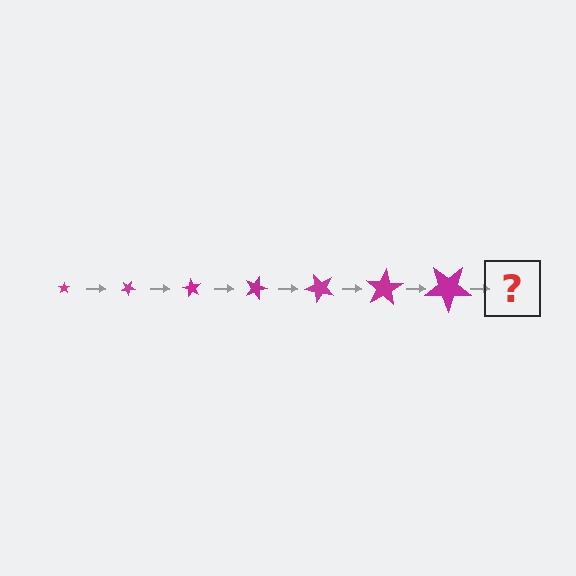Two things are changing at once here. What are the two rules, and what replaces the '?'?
The two rules are that the star grows larger each step and it rotates 30 degrees each step. The '?' should be a star, larger than the previous one and rotated 210 degrees from the start.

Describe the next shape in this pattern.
It should be a star, larger than the previous one and rotated 210 degrees from the start.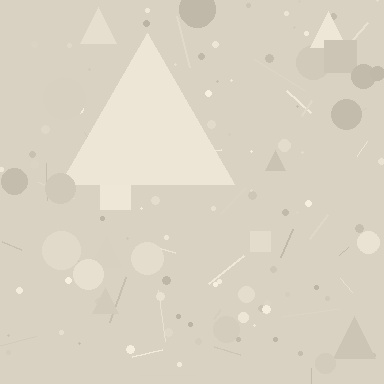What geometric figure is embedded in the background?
A triangle is embedded in the background.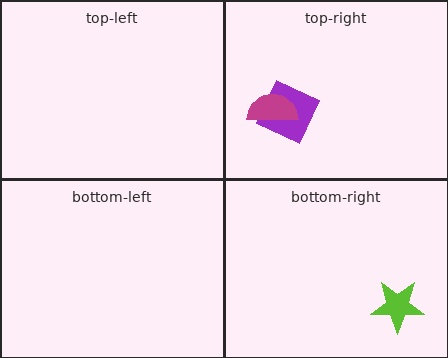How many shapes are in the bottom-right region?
1.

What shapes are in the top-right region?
The purple square, the magenta semicircle.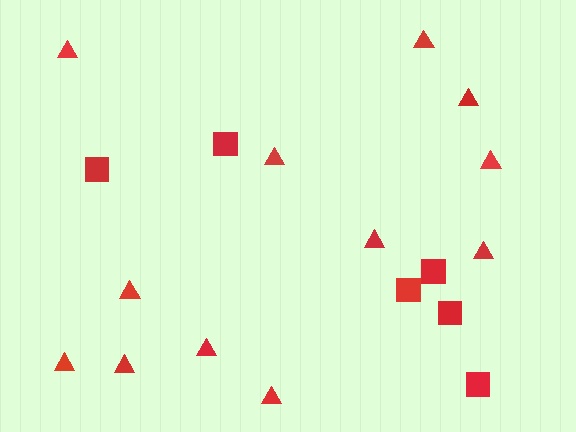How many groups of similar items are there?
There are 2 groups: one group of triangles (12) and one group of squares (6).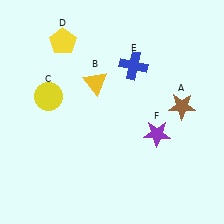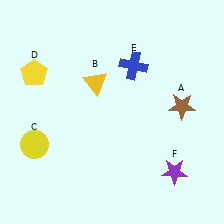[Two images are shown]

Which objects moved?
The objects that moved are: the yellow circle (C), the yellow pentagon (D), the purple star (F).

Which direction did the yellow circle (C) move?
The yellow circle (C) moved down.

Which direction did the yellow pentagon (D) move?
The yellow pentagon (D) moved down.